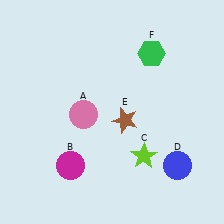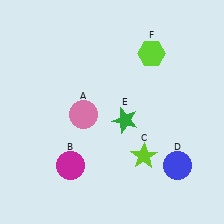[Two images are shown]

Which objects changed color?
E changed from brown to green. F changed from green to lime.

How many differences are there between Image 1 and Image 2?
There are 2 differences between the two images.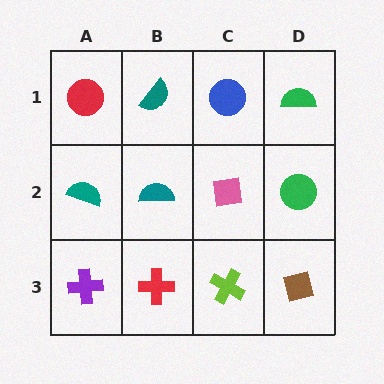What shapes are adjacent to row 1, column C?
A pink square (row 2, column C), a teal semicircle (row 1, column B), a green semicircle (row 1, column D).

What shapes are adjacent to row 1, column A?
A teal semicircle (row 2, column A), a teal semicircle (row 1, column B).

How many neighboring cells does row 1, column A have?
2.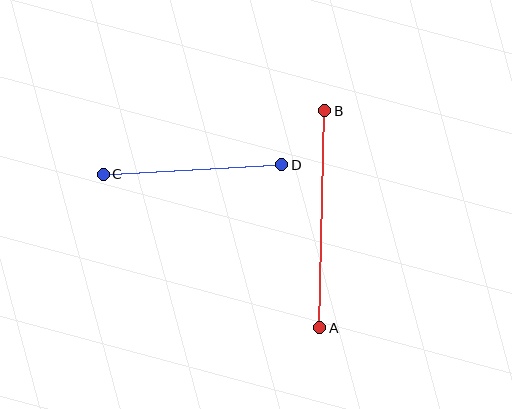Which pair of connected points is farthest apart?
Points A and B are farthest apart.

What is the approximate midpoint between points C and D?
The midpoint is at approximately (192, 170) pixels.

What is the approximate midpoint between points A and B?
The midpoint is at approximately (322, 219) pixels.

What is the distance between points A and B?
The distance is approximately 217 pixels.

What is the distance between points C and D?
The distance is approximately 179 pixels.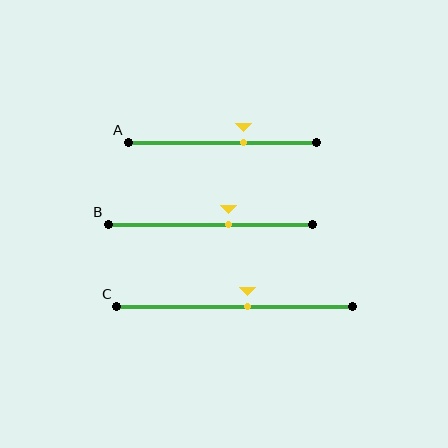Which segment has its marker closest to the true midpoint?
Segment C has its marker closest to the true midpoint.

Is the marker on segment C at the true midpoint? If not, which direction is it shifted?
No, the marker on segment C is shifted to the right by about 5% of the segment length.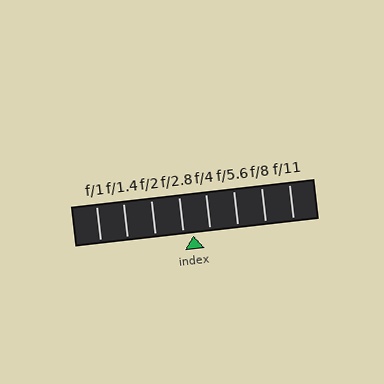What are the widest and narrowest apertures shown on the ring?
The widest aperture shown is f/1 and the narrowest is f/11.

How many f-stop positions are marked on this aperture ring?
There are 8 f-stop positions marked.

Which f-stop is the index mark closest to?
The index mark is closest to f/2.8.